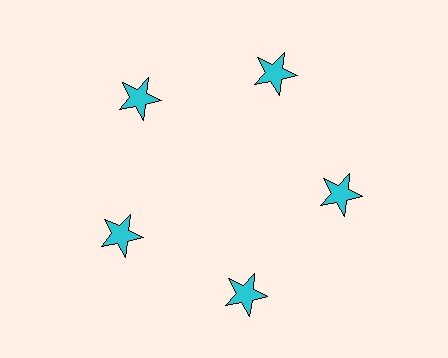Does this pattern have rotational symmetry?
Yes, this pattern has 5-fold rotational symmetry. It looks the same after rotating 72 degrees around the center.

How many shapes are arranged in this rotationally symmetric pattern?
There are 5 shapes, arranged in 5 groups of 1.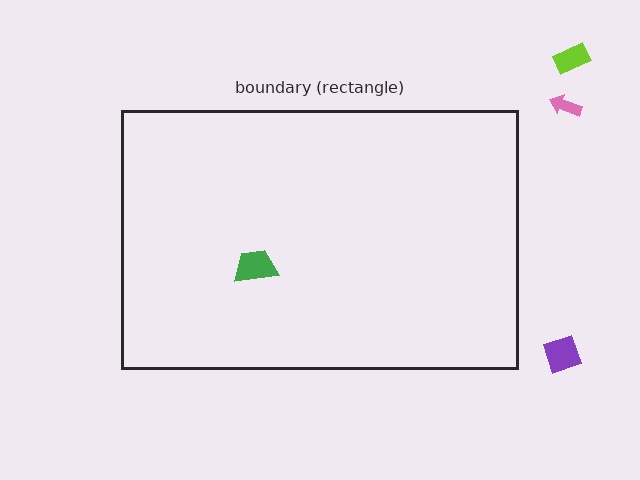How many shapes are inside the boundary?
1 inside, 3 outside.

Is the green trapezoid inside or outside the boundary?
Inside.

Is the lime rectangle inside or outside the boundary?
Outside.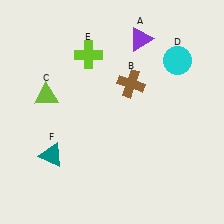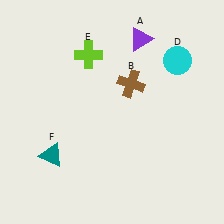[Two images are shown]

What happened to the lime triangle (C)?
The lime triangle (C) was removed in Image 2. It was in the top-left area of Image 1.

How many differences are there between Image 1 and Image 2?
There is 1 difference between the two images.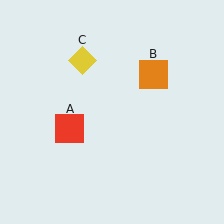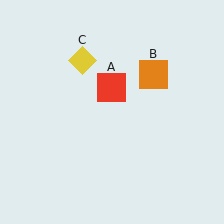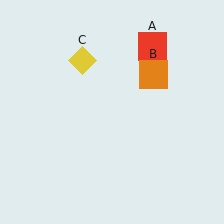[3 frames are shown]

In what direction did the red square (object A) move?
The red square (object A) moved up and to the right.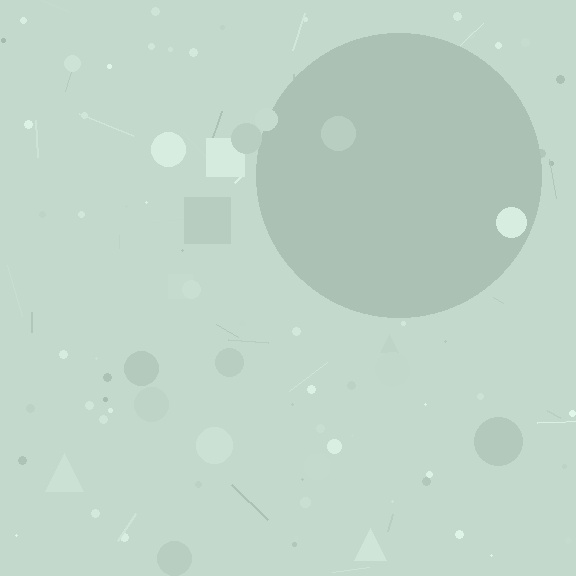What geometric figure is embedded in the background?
A circle is embedded in the background.